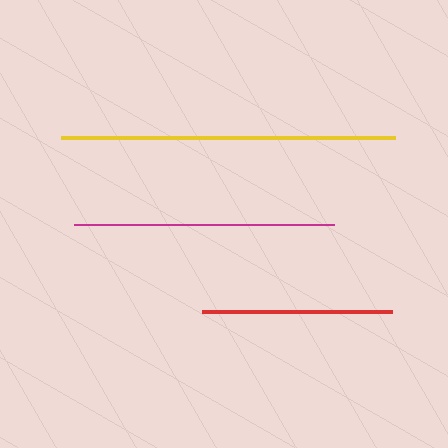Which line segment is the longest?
The yellow line is the longest at approximately 334 pixels.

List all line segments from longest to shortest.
From longest to shortest: yellow, magenta, red.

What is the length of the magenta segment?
The magenta segment is approximately 260 pixels long.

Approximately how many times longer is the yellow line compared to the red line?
The yellow line is approximately 1.8 times the length of the red line.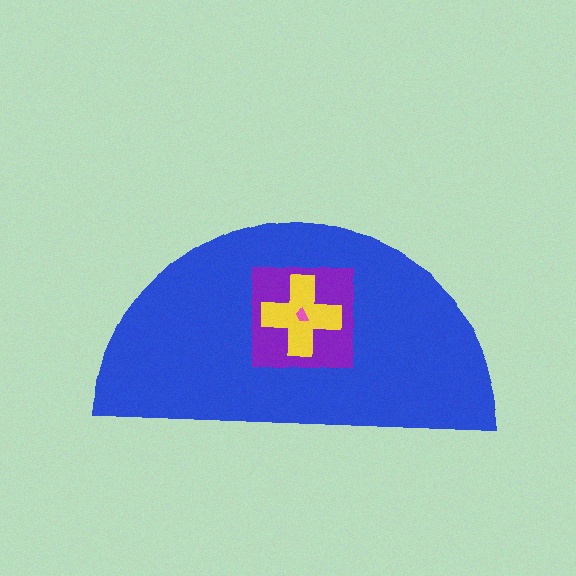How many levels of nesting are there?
4.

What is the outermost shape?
The blue semicircle.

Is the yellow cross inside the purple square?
Yes.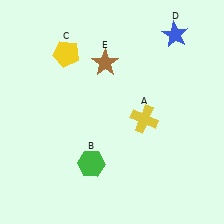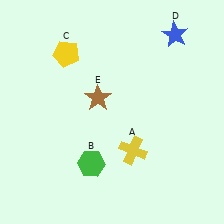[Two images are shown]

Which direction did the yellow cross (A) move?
The yellow cross (A) moved down.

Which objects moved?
The objects that moved are: the yellow cross (A), the brown star (E).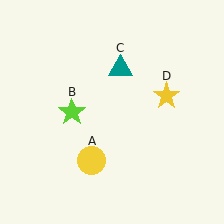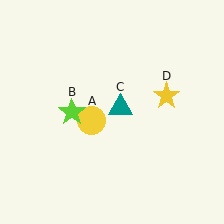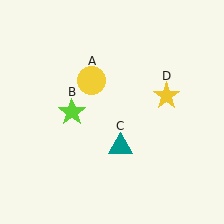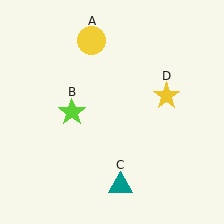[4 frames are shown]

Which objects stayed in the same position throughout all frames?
Lime star (object B) and yellow star (object D) remained stationary.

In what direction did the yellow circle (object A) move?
The yellow circle (object A) moved up.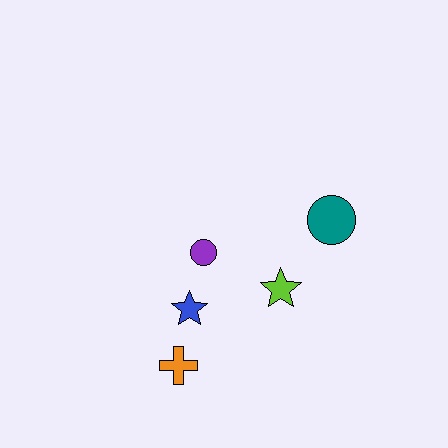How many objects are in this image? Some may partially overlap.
There are 5 objects.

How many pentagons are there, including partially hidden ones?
There are no pentagons.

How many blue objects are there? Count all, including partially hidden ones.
There is 1 blue object.